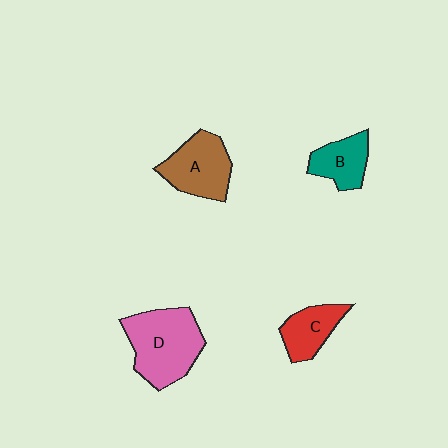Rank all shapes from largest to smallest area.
From largest to smallest: D (pink), A (brown), C (red), B (teal).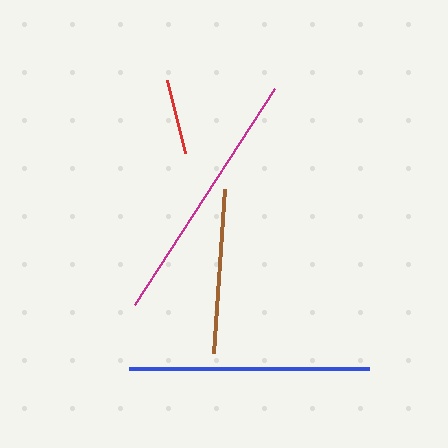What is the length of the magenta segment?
The magenta segment is approximately 258 pixels long.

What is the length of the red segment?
The red segment is approximately 75 pixels long.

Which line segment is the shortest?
The red line is the shortest at approximately 75 pixels.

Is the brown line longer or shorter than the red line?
The brown line is longer than the red line.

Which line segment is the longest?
The magenta line is the longest at approximately 258 pixels.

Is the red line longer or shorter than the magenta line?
The magenta line is longer than the red line.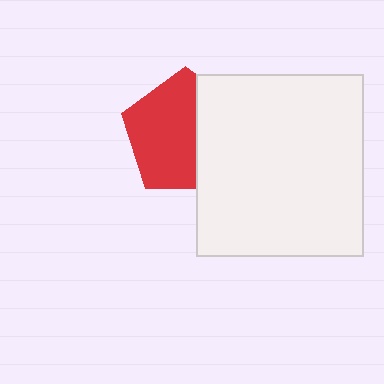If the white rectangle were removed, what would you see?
You would see the complete red pentagon.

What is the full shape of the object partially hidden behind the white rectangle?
The partially hidden object is a red pentagon.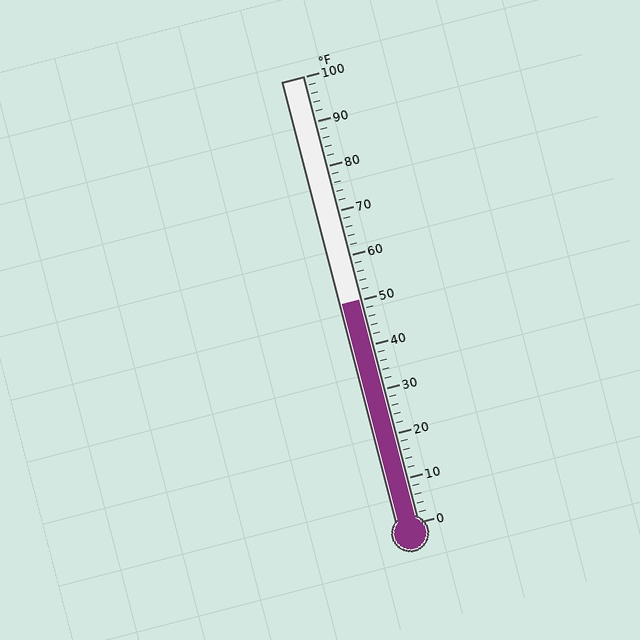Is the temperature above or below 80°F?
The temperature is below 80°F.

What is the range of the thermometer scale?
The thermometer scale ranges from 0°F to 100°F.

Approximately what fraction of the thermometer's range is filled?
The thermometer is filled to approximately 50% of its range.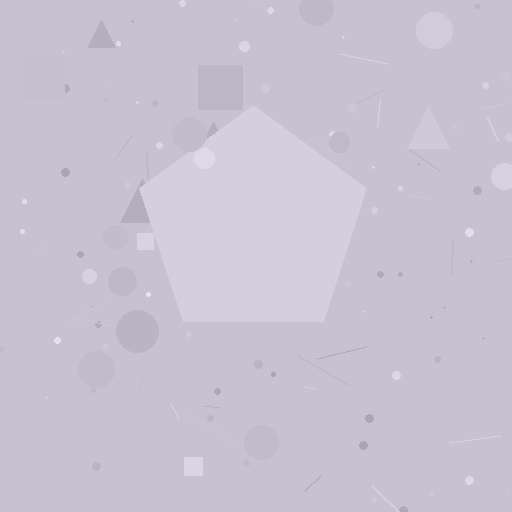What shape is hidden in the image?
A pentagon is hidden in the image.